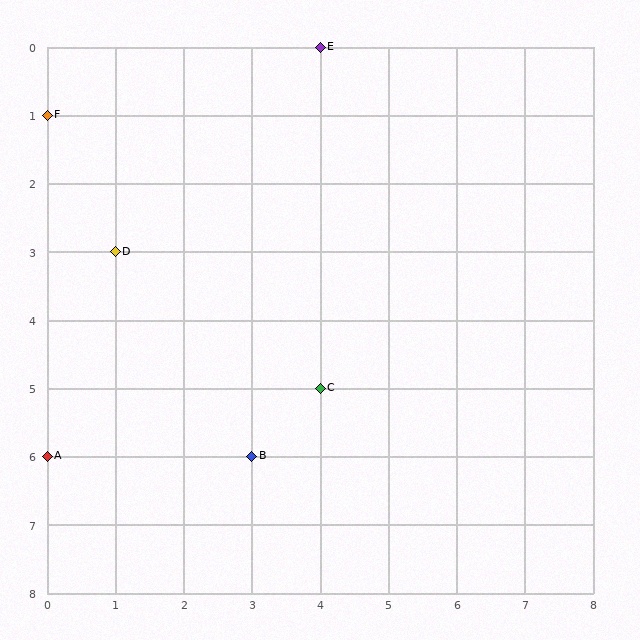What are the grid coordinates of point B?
Point B is at grid coordinates (3, 6).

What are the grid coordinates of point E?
Point E is at grid coordinates (4, 0).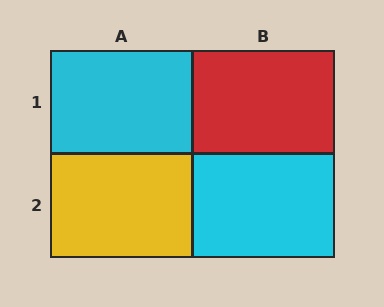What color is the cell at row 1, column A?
Cyan.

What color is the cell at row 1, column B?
Red.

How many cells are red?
1 cell is red.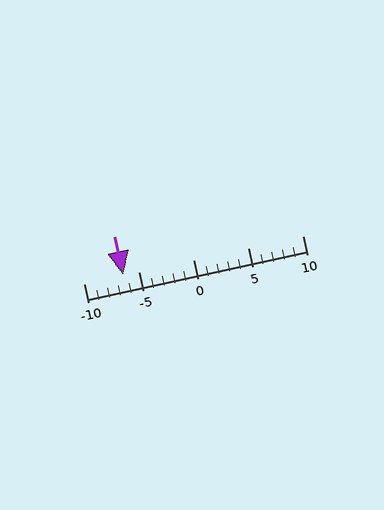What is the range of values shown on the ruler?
The ruler shows values from -10 to 10.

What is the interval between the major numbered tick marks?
The major tick marks are spaced 5 units apart.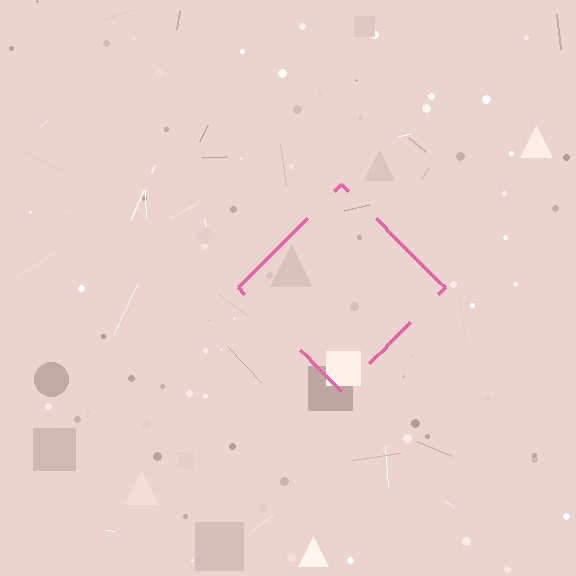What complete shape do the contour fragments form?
The contour fragments form a diamond.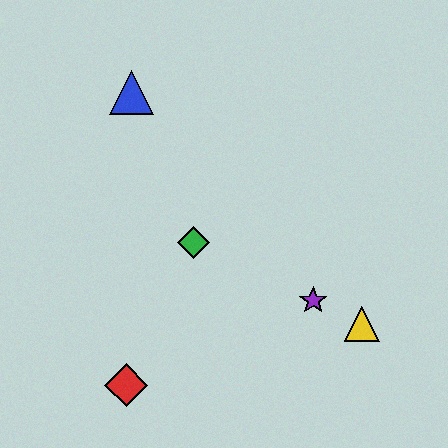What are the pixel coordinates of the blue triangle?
The blue triangle is at (132, 93).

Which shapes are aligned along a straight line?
The green diamond, the yellow triangle, the purple star are aligned along a straight line.